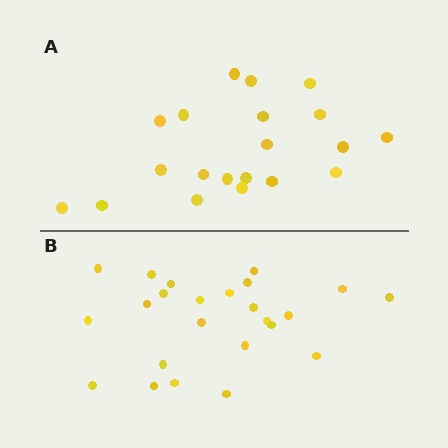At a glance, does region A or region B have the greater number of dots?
Region B (the bottom region) has more dots.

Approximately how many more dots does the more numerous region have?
Region B has about 4 more dots than region A.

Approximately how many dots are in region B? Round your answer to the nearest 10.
About 20 dots. (The exact count is 24, which rounds to 20.)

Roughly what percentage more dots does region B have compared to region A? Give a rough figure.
About 20% more.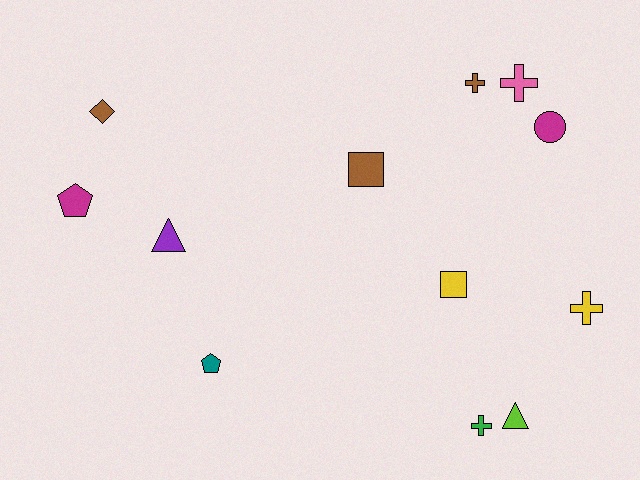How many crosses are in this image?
There are 4 crosses.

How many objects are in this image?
There are 12 objects.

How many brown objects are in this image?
There are 3 brown objects.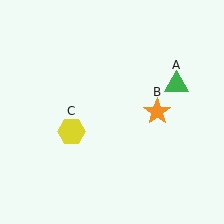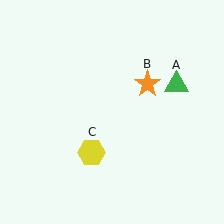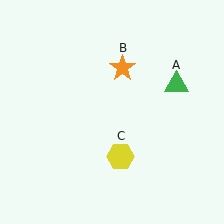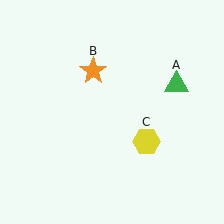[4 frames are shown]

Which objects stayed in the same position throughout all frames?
Green triangle (object A) remained stationary.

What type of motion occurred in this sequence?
The orange star (object B), yellow hexagon (object C) rotated counterclockwise around the center of the scene.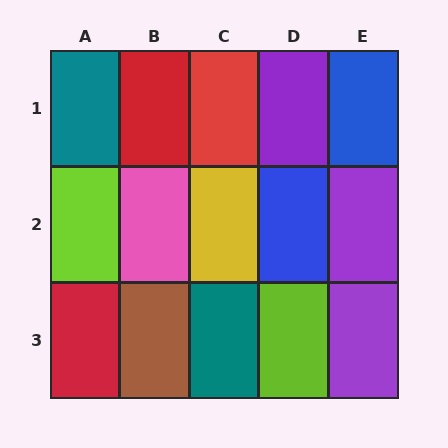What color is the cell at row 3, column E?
Purple.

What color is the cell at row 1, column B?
Red.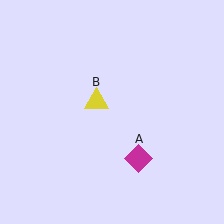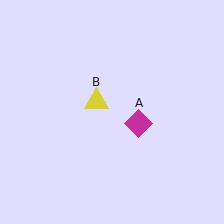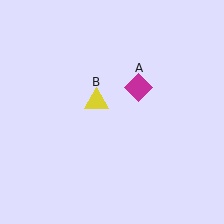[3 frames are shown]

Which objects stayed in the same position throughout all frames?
Yellow triangle (object B) remained stationary.